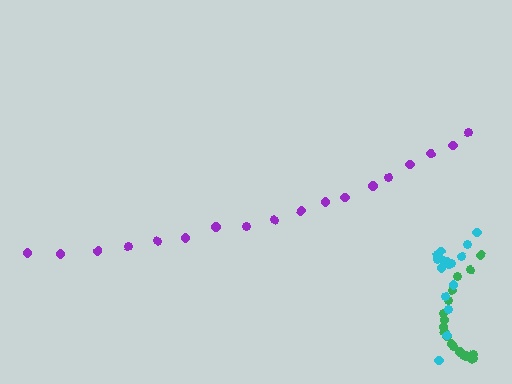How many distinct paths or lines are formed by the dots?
There are 3 distinct paths.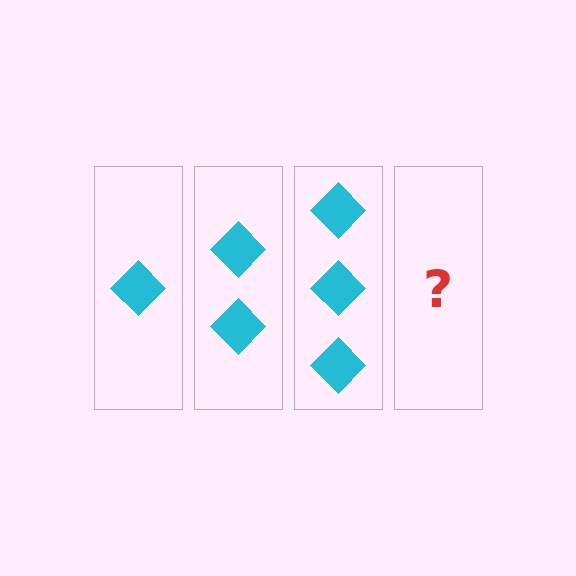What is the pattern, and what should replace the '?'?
The pattern is that each step adds one more diamond. The '?' should be 4 diamonds.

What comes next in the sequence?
The next element should be 4 diamonds.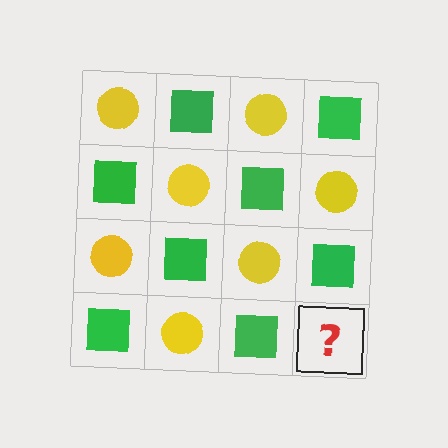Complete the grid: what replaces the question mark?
The question mark should be replaced with a yellow circle.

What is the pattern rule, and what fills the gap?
The rule is that it alternates yellow circle and green square in a checkerboard pattern. The gap should be filled with a yellow circle.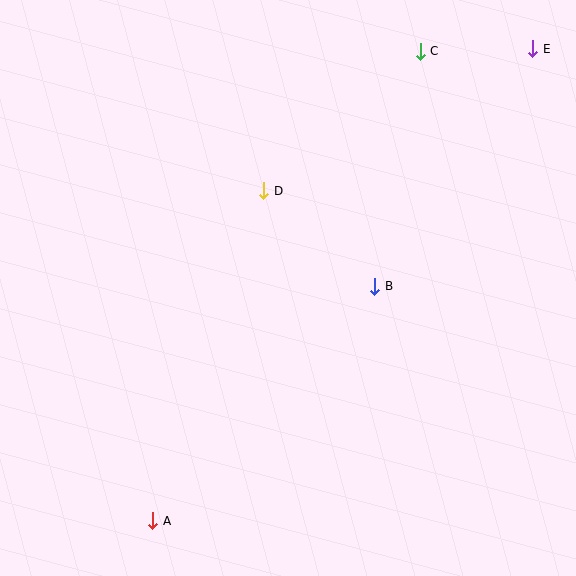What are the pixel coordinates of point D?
Point D is at (264, 191).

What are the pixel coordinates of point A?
Point A is at (153, 521).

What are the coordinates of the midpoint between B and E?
The midpoint between B and E is at (454, 168).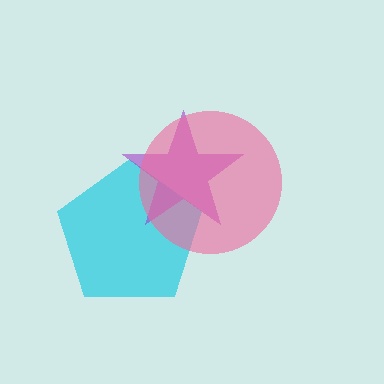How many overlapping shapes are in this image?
There are 3 overlapping shapes in the image.